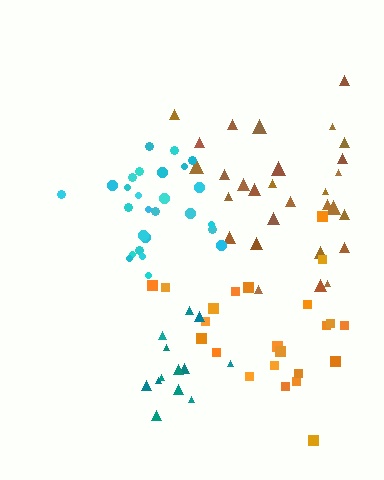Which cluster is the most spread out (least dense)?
Orange.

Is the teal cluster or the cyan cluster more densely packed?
Cyan.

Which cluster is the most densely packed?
Cyan.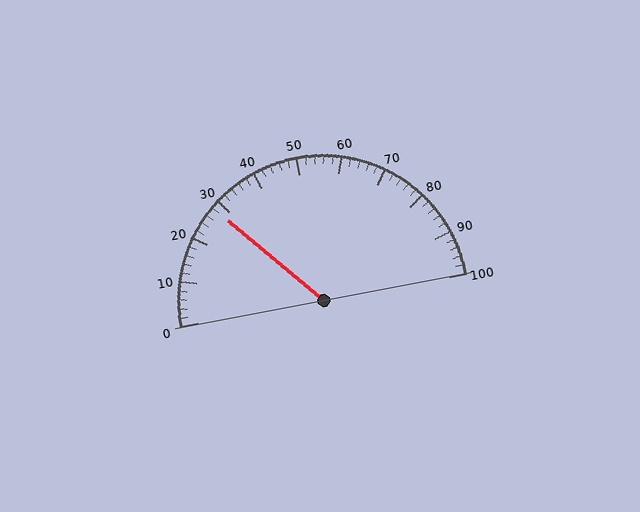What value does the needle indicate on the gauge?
The needle indicates approximately 28.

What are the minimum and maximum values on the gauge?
The gauge ranges from 0 to 100.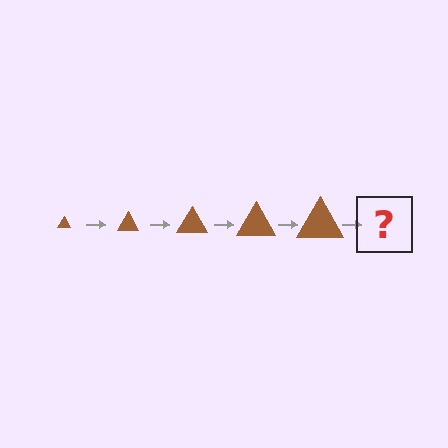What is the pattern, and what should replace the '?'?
The pattern is that the triangle gets progressively larger each step. The '?' should be a brown triangle, larger than the previous one.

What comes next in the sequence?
The next element should be a brown triangle, larger than the previous one.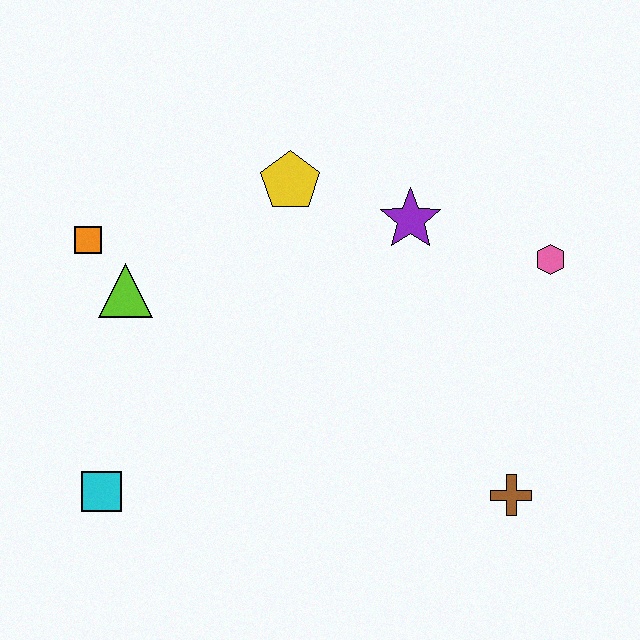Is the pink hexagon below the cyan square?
No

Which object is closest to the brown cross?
The pink hexagon is closest to the brown cross.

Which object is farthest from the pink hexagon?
The cyan square is farthest from the pink hexagon.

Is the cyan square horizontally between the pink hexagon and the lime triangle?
No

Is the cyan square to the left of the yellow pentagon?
Yes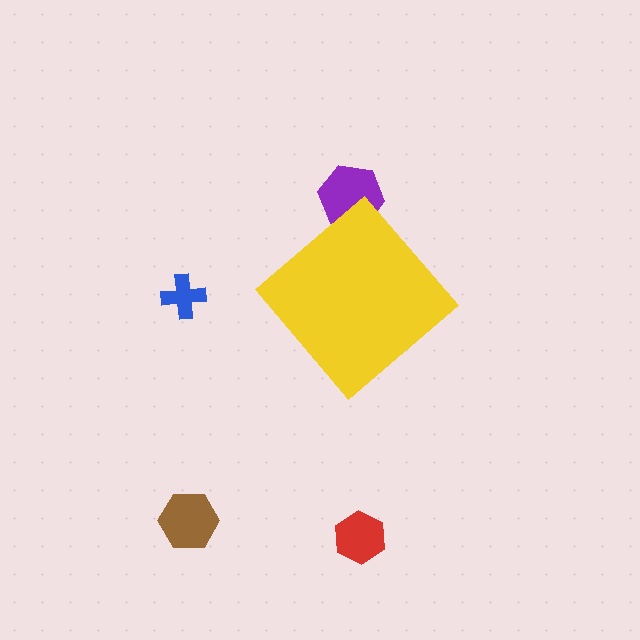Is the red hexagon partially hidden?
No, the red hexagon is fully visible.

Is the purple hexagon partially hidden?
Yes, the purple hexagon is partially hidden behind the yellow diamond.